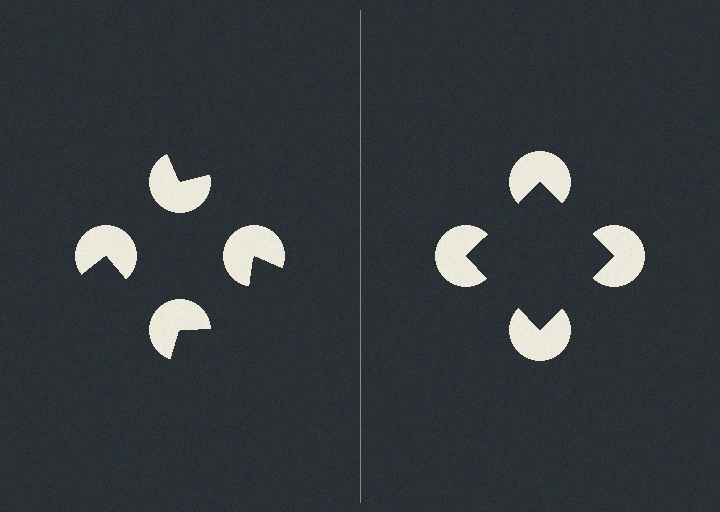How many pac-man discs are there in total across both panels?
8 — 4 on each side.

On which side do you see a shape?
An illusory square appears on the right side. On the left side the wedge cuts are rotated, so no coherent shape forms.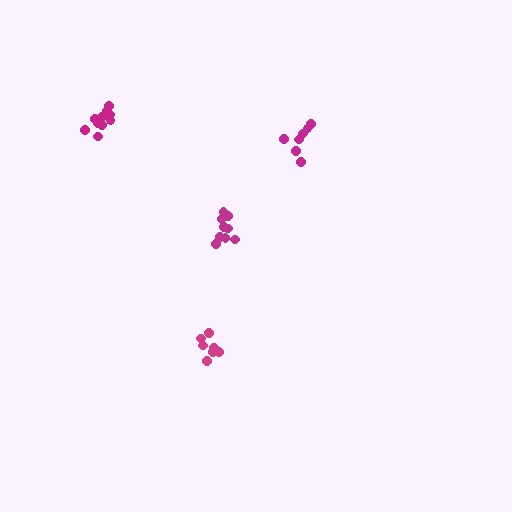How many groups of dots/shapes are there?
There are 4 groups.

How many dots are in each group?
Group 1: 10 dots, Group 2: 7 dots, Group 3: 9 dots, Group 4: 7 dots (33 total).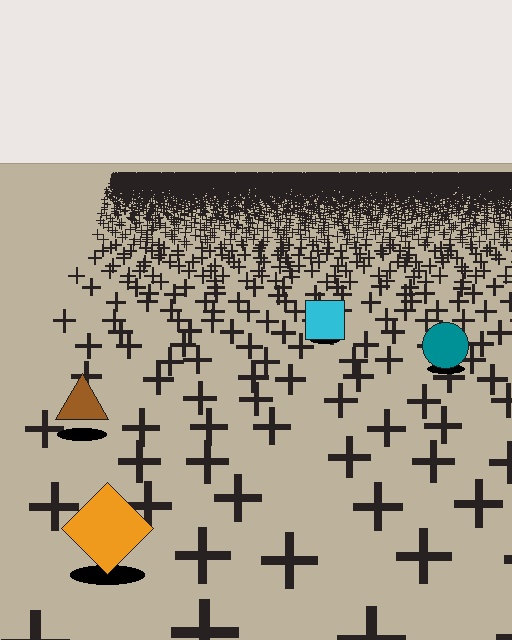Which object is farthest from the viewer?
The cyan square is farthest from the viewer. It appears smaller and the ground texture around it is denser.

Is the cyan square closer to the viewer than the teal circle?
No. The teal circle is closer — you can tell from the texture gradient: the ground texture is coarser near it.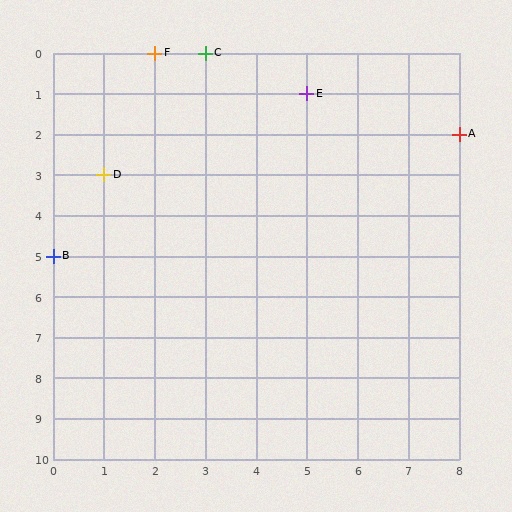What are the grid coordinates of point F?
Point F is at grid coordinates (2, 0).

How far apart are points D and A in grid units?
Points D and A are 7 columns and 1 row apart (about 7.1 grid units diagonally).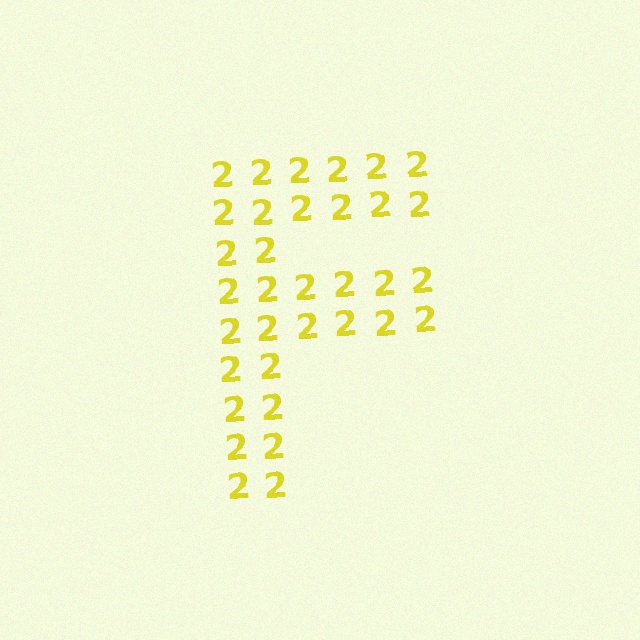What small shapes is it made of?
It is made of small digit 2's.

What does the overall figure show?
The overall figure shows the letter F.